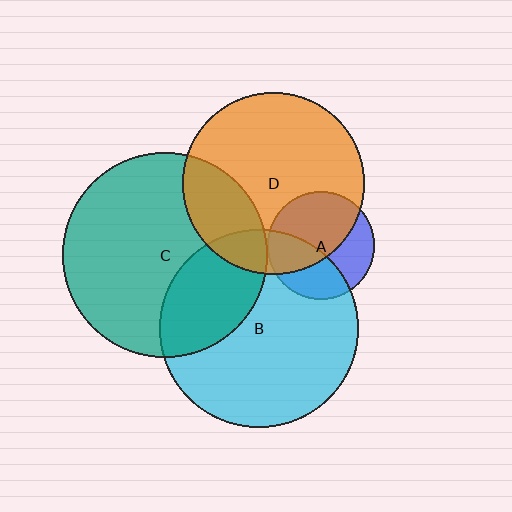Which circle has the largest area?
Circle C (teal).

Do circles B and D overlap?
Yes.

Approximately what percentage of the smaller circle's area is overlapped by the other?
Approximately 15%.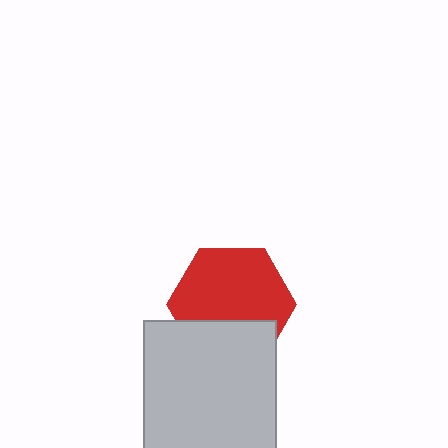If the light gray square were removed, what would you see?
You would see the complete red hexagon.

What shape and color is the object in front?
The object in front is a light gray square.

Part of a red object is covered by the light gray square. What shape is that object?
It is a hexagon.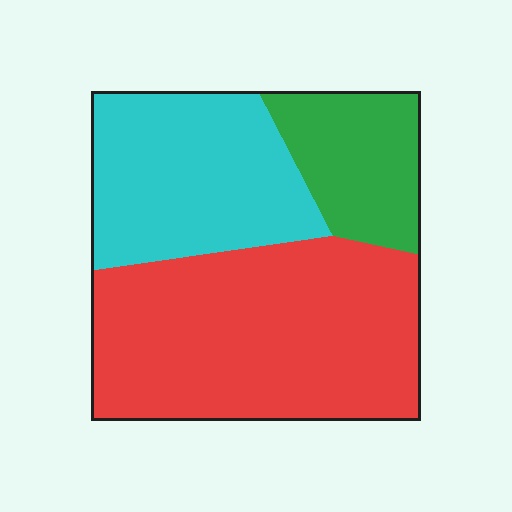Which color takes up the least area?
Green, at roughly 15%.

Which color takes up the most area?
Red, at roughly 50%.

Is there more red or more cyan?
Red.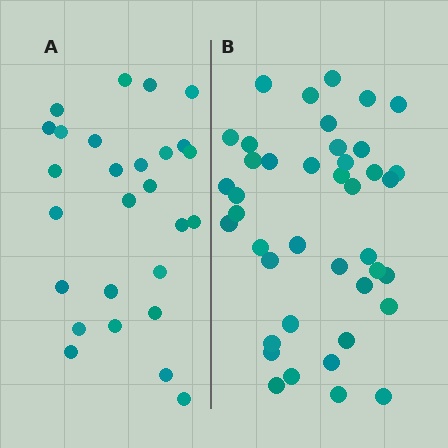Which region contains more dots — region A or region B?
Region B (the right region) has more dots.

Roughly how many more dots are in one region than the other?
Region B has approximately 15 more dots than region A.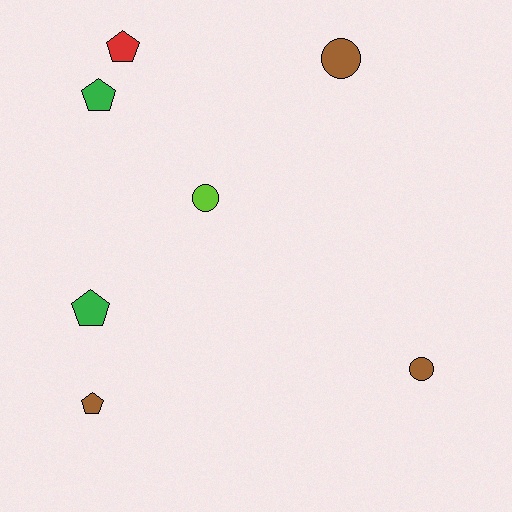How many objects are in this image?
There are 7 objects.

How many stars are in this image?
There are no stars.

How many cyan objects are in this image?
There are no cyan objects.